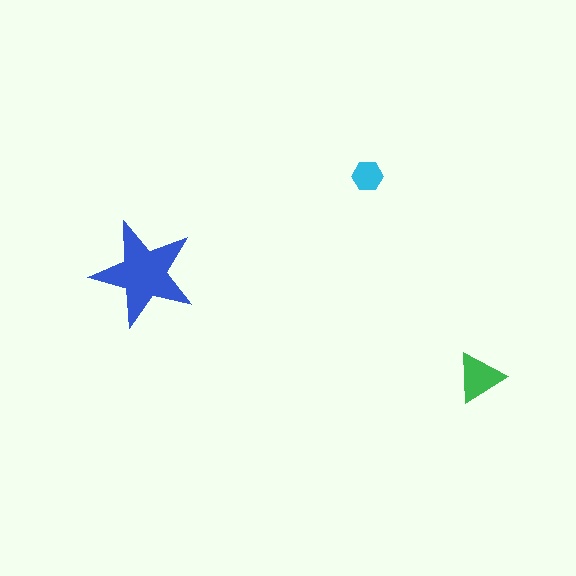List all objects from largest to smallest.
The blue star, the green triangle, the cyan hexagon.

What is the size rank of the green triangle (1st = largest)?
2nd.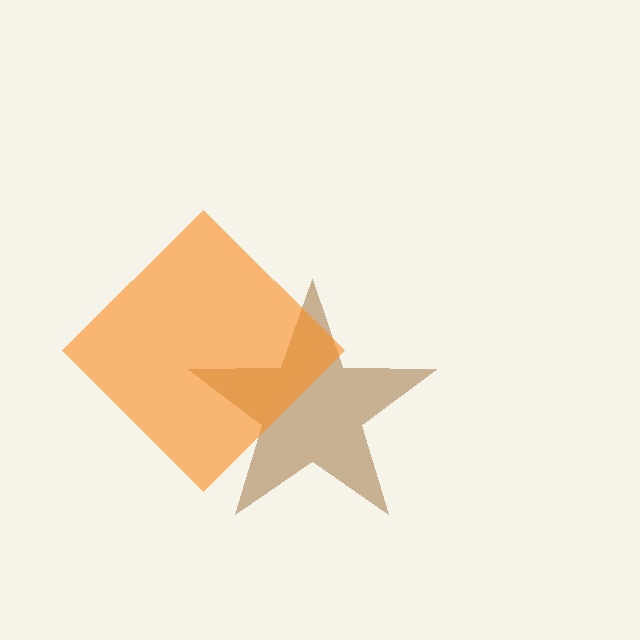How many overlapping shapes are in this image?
There are 2 overlapping shapes in the image.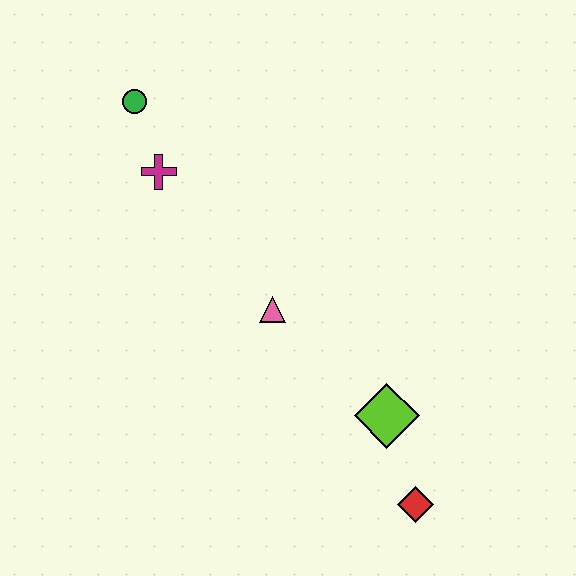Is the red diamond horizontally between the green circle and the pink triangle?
No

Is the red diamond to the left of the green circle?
No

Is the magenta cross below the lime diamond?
No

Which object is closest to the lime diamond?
The red diamond is closest to the lime diamond.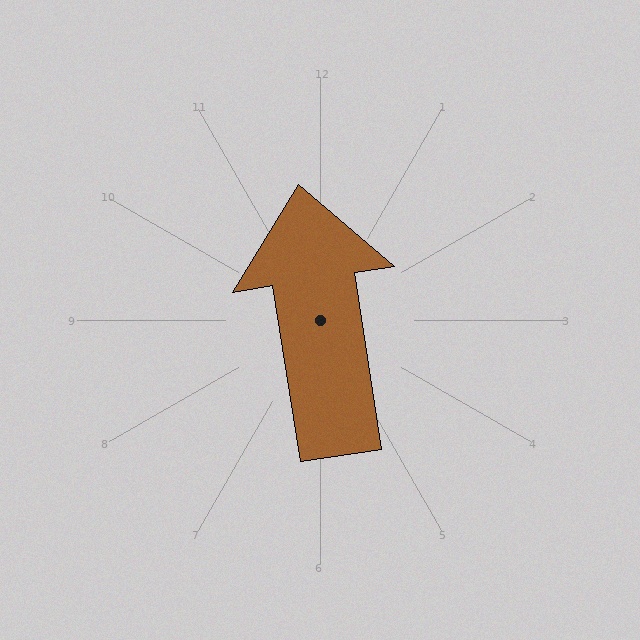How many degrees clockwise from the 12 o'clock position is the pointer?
Approximately 351 degrees.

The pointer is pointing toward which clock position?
Roughly 12 o'clock.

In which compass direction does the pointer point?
North.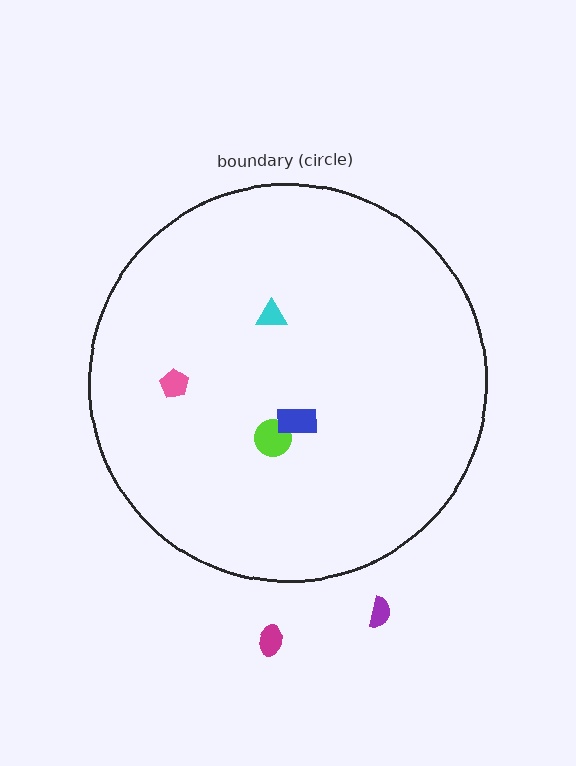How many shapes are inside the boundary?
4 inside, 2 outside.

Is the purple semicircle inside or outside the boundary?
Outside.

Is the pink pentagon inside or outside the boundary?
Inside.